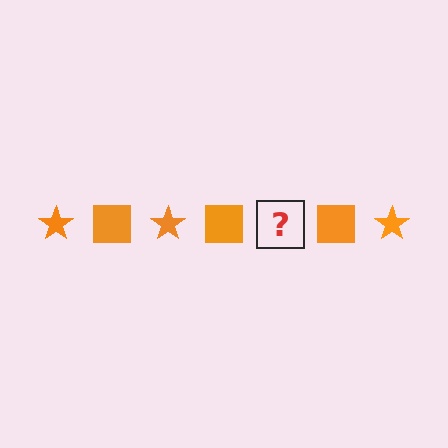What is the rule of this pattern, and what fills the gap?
The rule is that the pattern cycles through star, square shapes in orange. The gap should be filled with an orange star.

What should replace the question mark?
The question mark should be replaced with an orange star.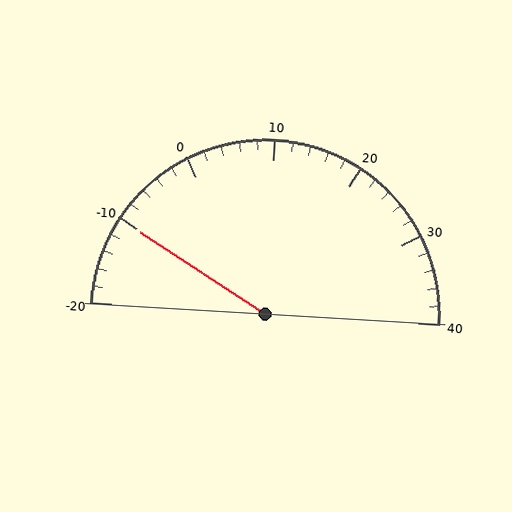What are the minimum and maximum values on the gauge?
The gauge ranges from -20 to 40.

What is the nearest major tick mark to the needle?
The nearest major tick mark is -10.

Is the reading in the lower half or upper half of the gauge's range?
The reading is in the lower half of the range (-20 to 40).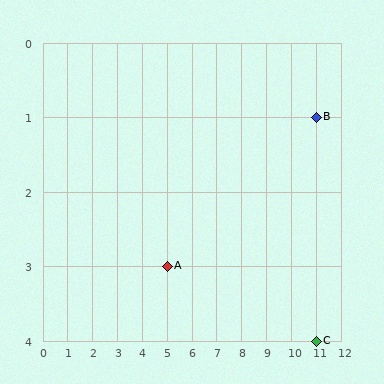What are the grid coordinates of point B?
Point B is at grid coordinates (11, 1).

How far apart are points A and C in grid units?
Points A and C are 6 columns and 1 row apart (about 6.1 grid units diagonally).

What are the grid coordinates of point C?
Point C is at grid coordinates (11, 4).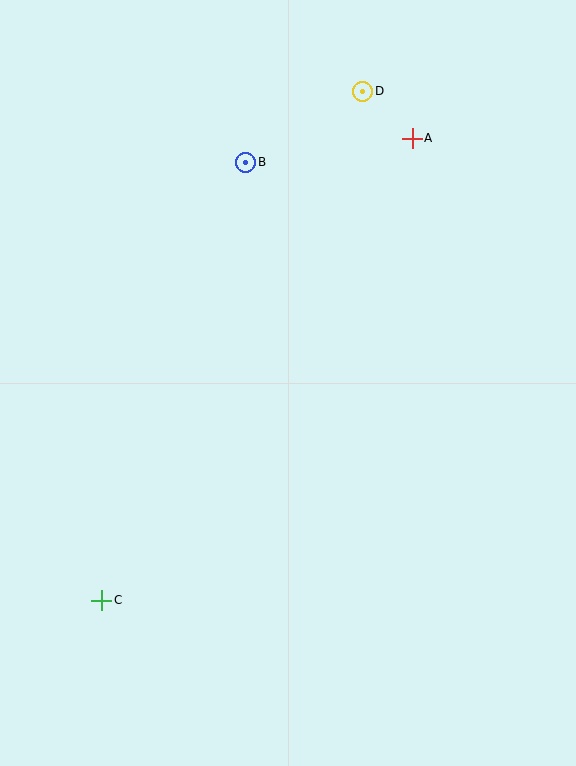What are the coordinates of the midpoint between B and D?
The midpoint between B and D is at (304, 127).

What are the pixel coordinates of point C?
Point C is at (102, 600).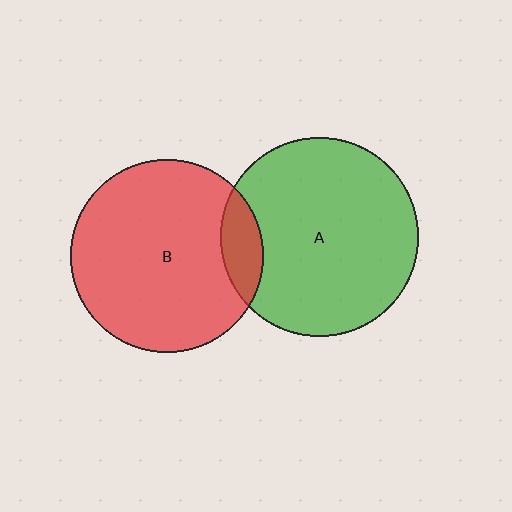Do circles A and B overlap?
Yes.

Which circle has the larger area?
Circle A (green).